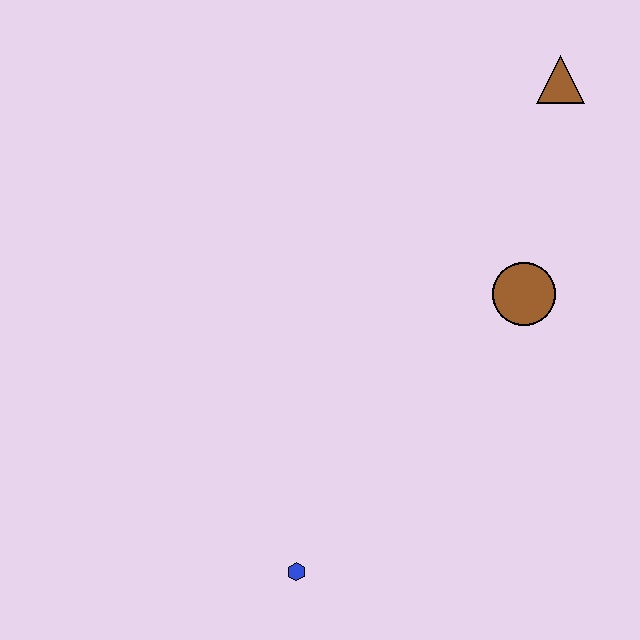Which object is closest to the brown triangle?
The brown circle is closest to the brown triangle.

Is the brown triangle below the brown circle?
No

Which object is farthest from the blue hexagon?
The brown triangle is farthest from the blue hexagon.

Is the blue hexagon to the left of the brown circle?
Yes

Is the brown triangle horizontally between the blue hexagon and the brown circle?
No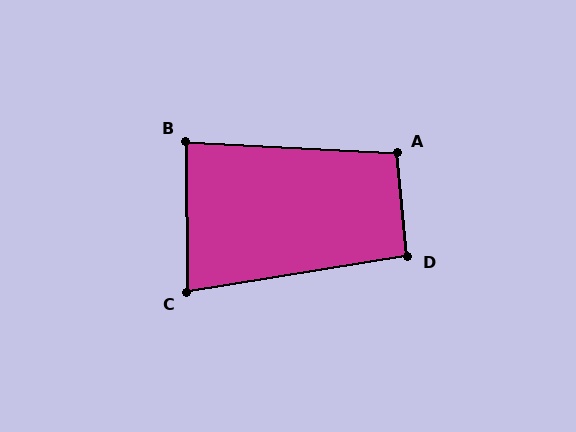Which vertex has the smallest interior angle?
C, at approximately 81 degrees.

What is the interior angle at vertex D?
Approximately 94 degrees (approximately right).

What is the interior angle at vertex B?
Approximately 86 degrees (approximately right).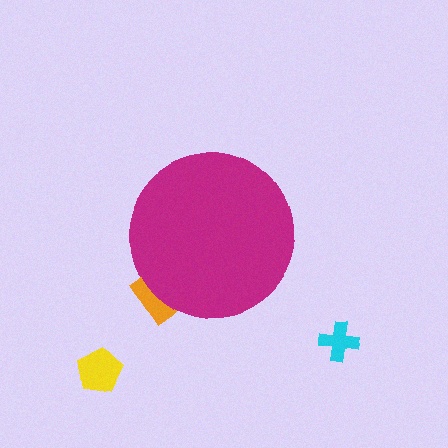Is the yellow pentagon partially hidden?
No, the yellow pentagon is fully visible.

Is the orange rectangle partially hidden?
Yes, the orange rectangle is partially hidden behind the magenta circle.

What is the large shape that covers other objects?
A magenta circle.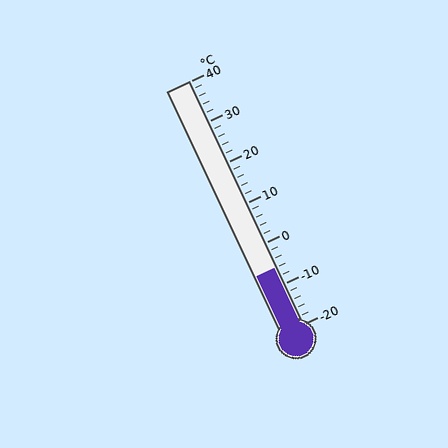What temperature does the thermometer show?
The thermometer shows approximately -6°C.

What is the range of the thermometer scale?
The thermometer scale ranges from -20°C to 40°C.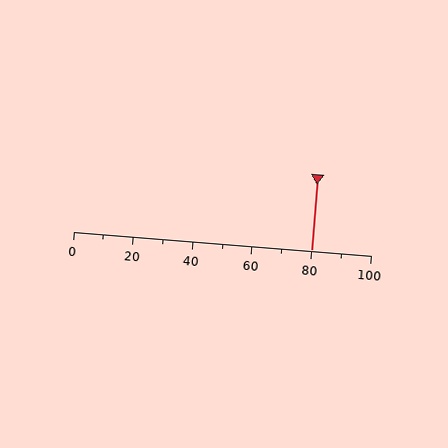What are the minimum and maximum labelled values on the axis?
The axis runs from 0 to 100.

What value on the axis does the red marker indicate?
The marker indicates approximately 80.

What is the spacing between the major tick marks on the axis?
The major ticks are spaced 20 apart.